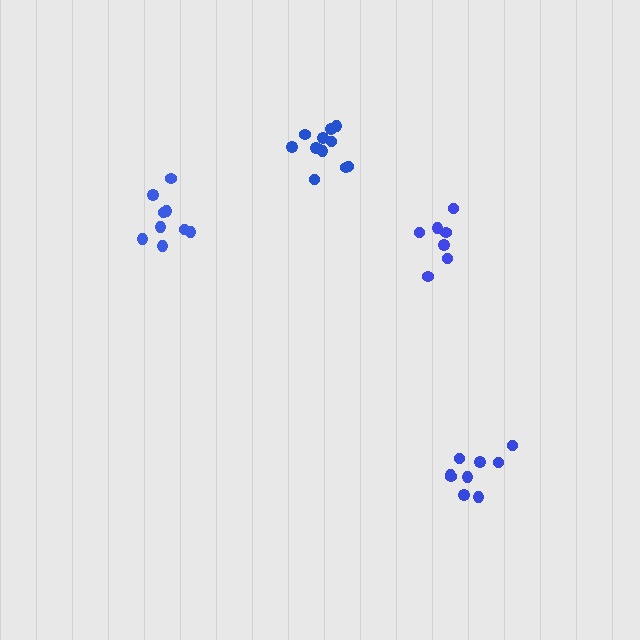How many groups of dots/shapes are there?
There are 4 groups.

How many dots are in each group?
Group 1: 9 dots, Group 2: 12 dots, Group 3: 9 dots, Group 4: 7 dots (37 total).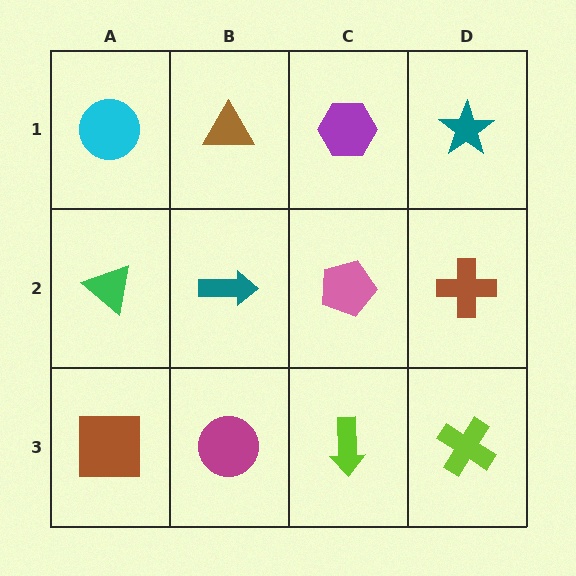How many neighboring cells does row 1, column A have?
2.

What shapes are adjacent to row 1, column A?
A green triangle (row 2, column A), a brown triangle (row 1, column B).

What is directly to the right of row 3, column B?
A lime arrow.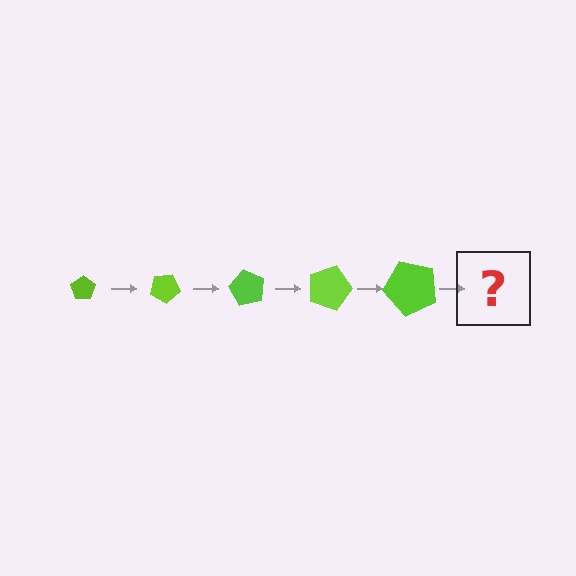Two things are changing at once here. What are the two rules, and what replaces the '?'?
The two rules are that the pentagon grows larger each step and it rotates 30 degrees each step. The '?' should be a pentagon, larger than the previous one and rotated 150 degrees from the start.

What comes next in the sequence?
The next element should be a pentagon, larger than the previous one and rotated 150 degrees from the start.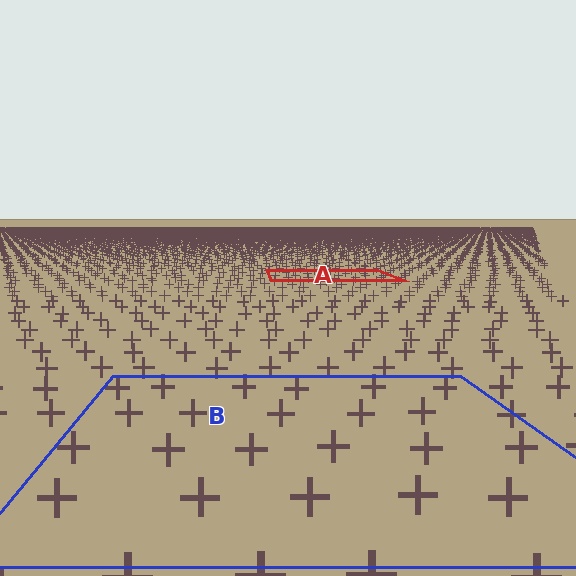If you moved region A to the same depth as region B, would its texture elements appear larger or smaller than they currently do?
They would appear larger. At a closer depth, the same texture elements are projected at a bigger on-screen size.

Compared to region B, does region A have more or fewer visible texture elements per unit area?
Region A has more texture elements per unit area — they are packed more densely because it is farther away.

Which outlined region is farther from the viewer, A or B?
Region A is farther from the viewer — the texture elements inside it appear smaller and more densely packed.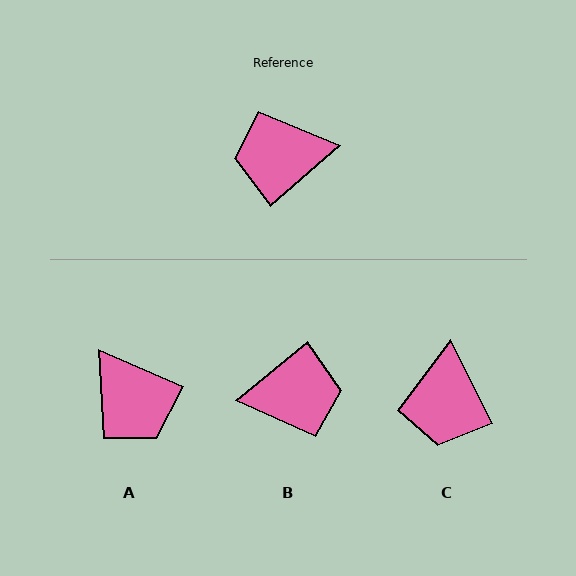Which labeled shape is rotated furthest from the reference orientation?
B, about 178 degrees away.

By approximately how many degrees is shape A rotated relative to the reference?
Approximately 116 degrees counter-clockwise.